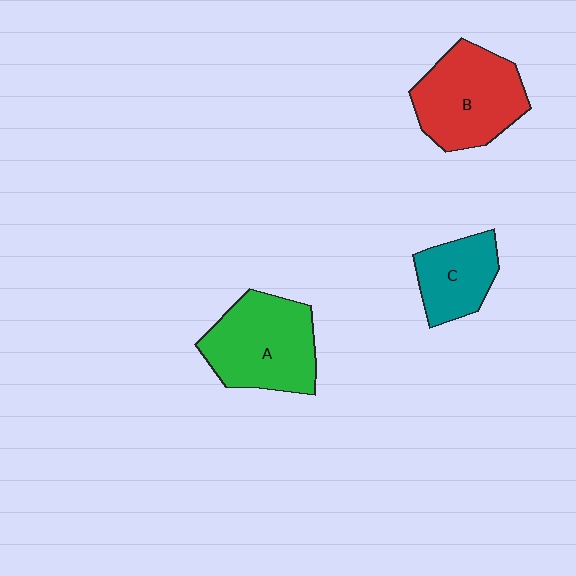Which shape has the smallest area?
Shape C (teal).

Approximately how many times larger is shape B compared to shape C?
Approximately 1.6 times.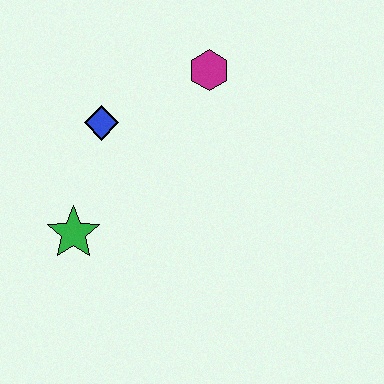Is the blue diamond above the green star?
Yes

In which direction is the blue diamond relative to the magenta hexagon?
The blue diamond is to the left of the magenta hexagon.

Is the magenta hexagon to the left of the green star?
No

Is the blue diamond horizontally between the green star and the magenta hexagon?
Yes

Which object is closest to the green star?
The blue diamond is closest to the green star.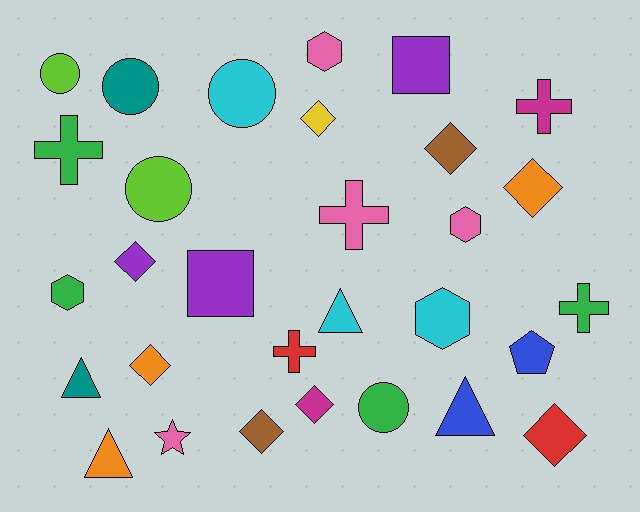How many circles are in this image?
There are 5 circles.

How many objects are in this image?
There are 30 objects.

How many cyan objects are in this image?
There are 3 cyan objects.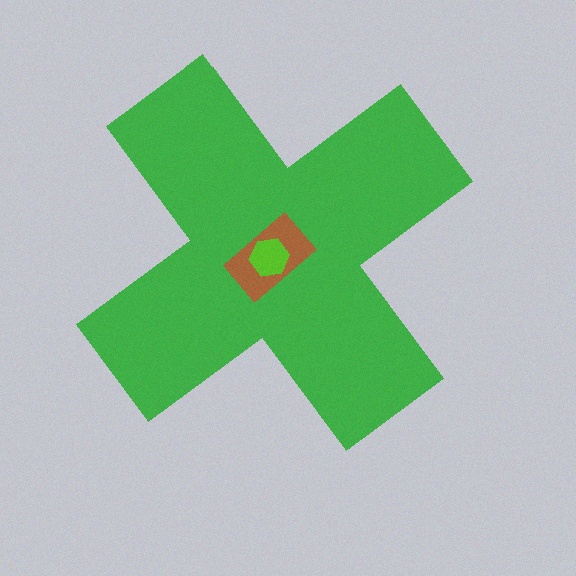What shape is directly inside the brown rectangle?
The lime hexagon.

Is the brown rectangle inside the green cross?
Yes.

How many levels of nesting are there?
3.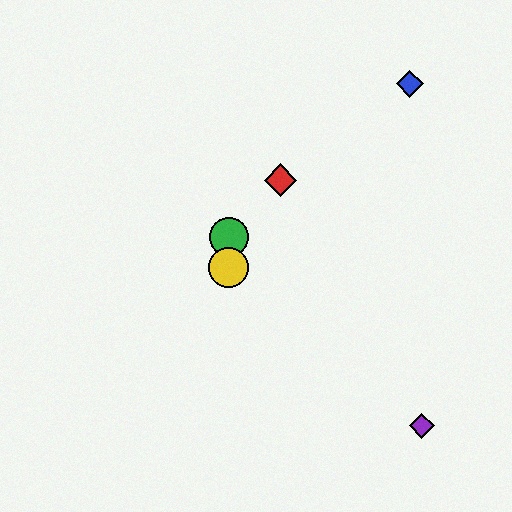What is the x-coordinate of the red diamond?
The red diamond is at x≈281.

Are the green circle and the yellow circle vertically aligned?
Yes, both are at x≈229.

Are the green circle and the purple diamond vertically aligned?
No, the green circle is at x≈229 and the purple diamond is at x≈422.